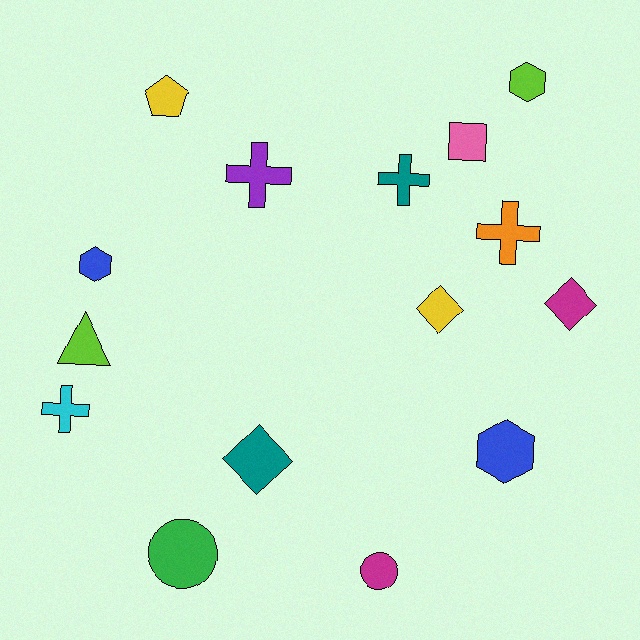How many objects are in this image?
There are 15 objects.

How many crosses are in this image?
There are 4 crosses.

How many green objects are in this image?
There is 1 green object.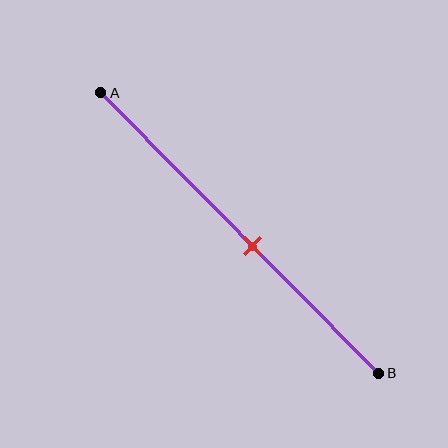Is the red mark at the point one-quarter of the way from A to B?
No, the mark is at about 55% from A, not at the 25% one-quarter point.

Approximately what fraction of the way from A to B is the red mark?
The red mark is approximately 55% of the way from A to B.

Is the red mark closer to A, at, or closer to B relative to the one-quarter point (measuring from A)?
The red mark is closer to point B than the one-quarter point of segment AB.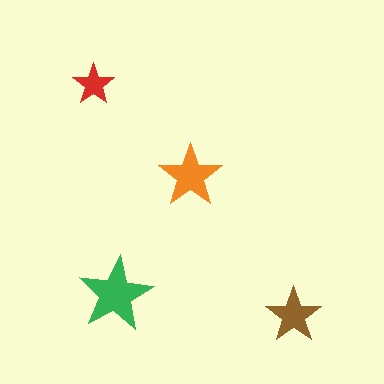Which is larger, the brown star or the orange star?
The orange one.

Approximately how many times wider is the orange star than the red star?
About 1.5 times wider.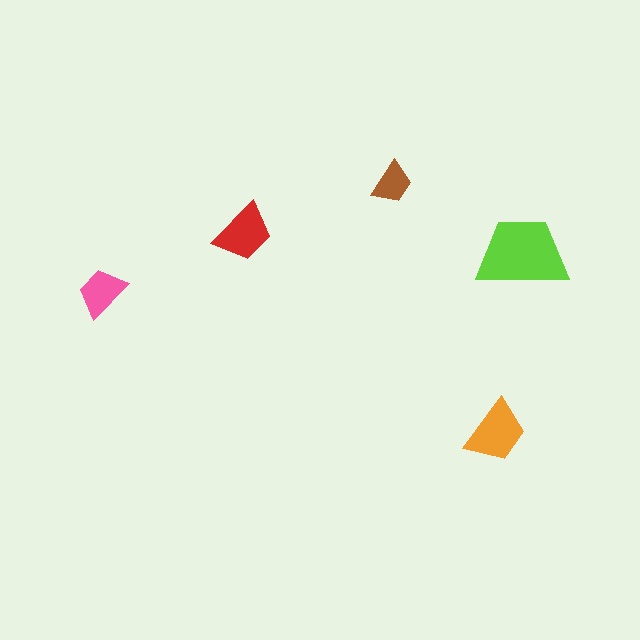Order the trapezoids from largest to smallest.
the lime one, the orange one, the red one, the pink one, the brown one.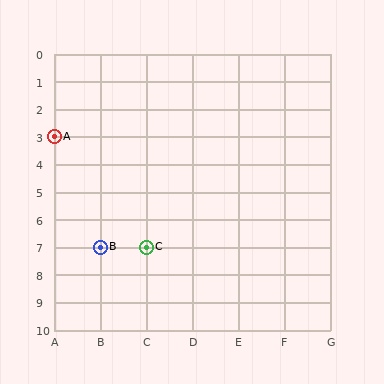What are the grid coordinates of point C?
Point C is at grid coordinates (C, 7).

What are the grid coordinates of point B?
Point B is at grid coordinates (B, 7).